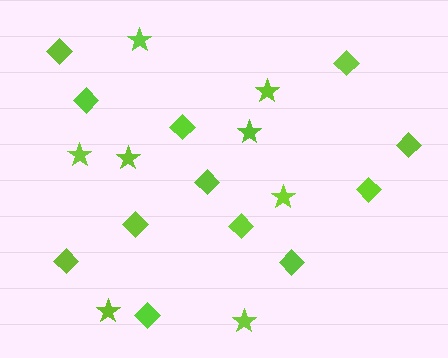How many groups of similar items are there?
There are 2 groups: one group of stars (8) and one group of diamonds (12).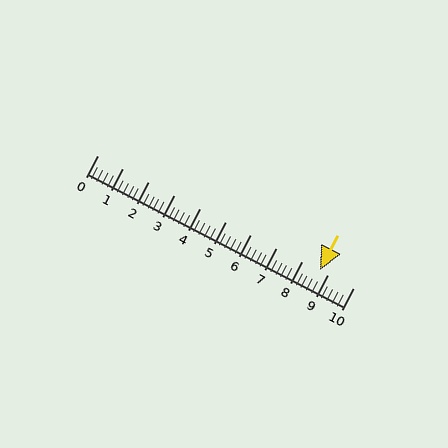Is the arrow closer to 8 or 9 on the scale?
The arrow is closer to 9.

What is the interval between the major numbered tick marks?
The major tick marks are spaced 1 units apart.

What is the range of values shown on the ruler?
The ruler shows values from 0 to 10.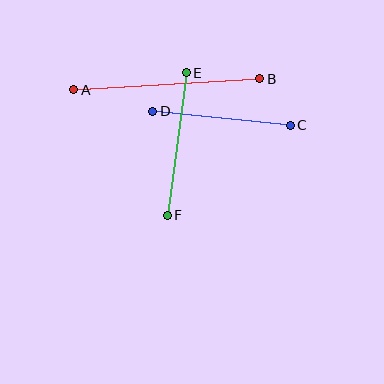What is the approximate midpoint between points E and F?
The midpoint is at approximately (177, 144) pixels.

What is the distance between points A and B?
The distance is approximately 187 pixels.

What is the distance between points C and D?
The distance is approximately 139 pixels.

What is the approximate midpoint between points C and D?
The midpoint is at approximately (221, 118) pixels.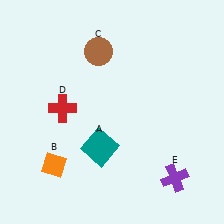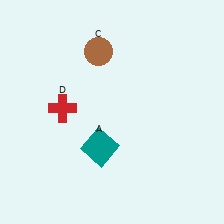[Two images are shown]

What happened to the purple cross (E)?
The purple cross (E) was removed in Image 2. It was in the bottom-right area of Image 1.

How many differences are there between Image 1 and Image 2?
There are 2 differences between the two images.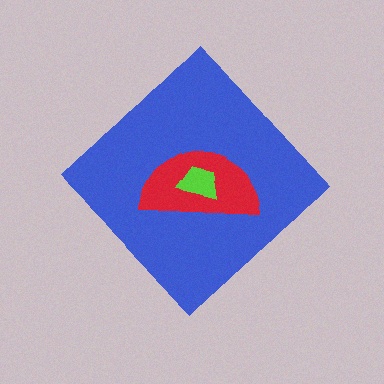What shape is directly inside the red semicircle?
The lime trapezoid.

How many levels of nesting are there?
3.